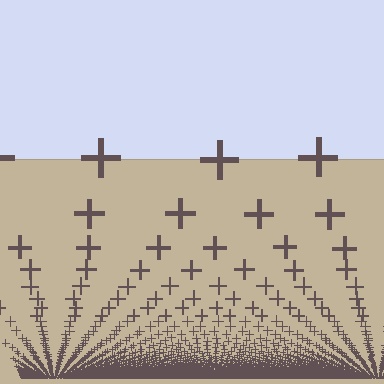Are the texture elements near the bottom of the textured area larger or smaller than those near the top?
Smaller. The gradient is inverted — elements near the bottom are smaller and denser.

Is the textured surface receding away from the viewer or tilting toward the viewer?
The surface appears to tilt toward the viewer. Texture elements get larger and sparser toward the top.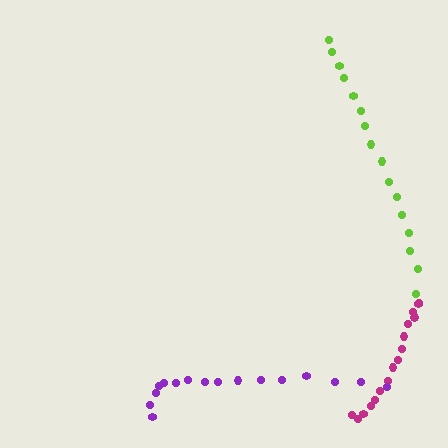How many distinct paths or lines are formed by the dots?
There are 3 distinct paths.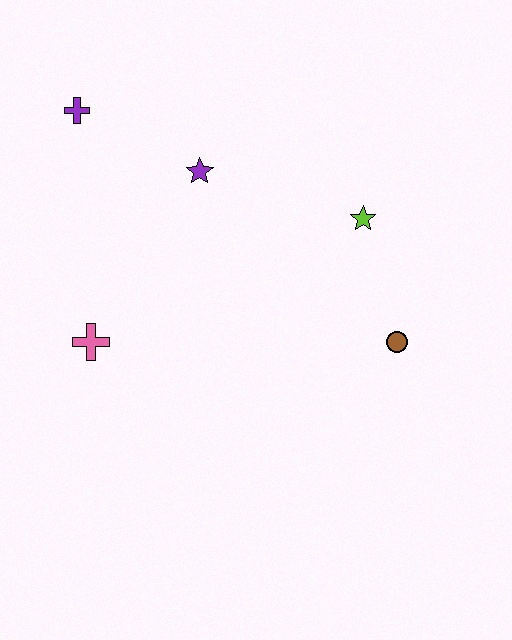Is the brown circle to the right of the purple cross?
Yes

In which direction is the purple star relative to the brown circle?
The purple star is to the left of the brown circle.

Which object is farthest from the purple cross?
The brown circle is farthest from the purple cross.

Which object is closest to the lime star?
The brown circle is closest to the lime star.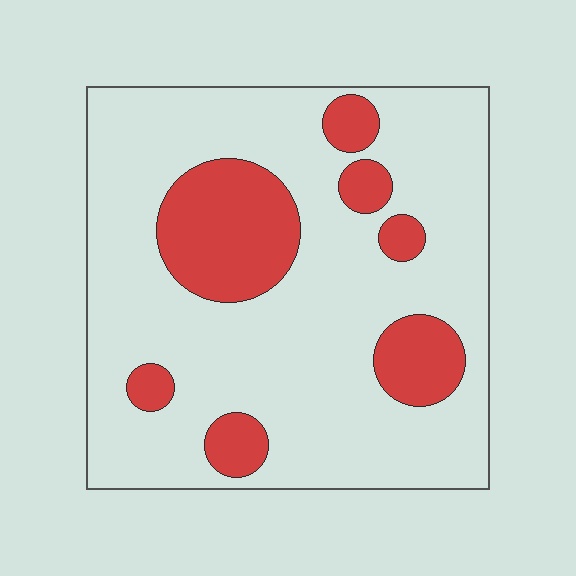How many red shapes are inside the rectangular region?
7.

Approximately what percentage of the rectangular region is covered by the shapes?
Approximately 20%.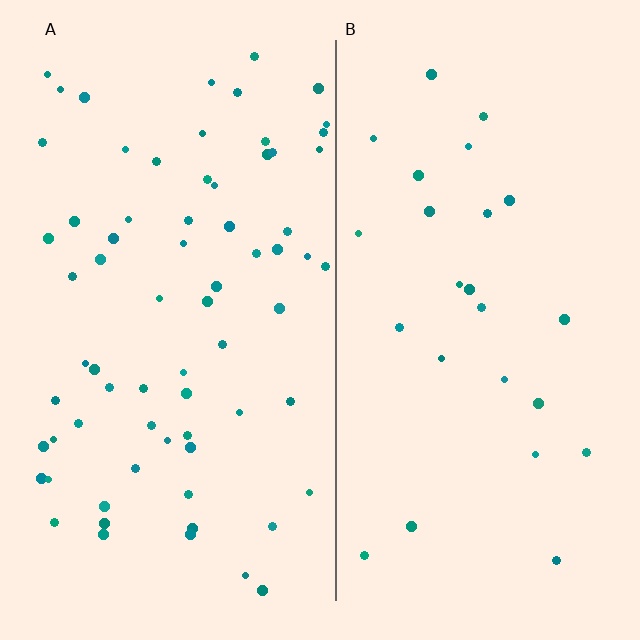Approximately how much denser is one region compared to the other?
Approximately 2.8× — region A over region B.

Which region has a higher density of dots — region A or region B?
A (the left).